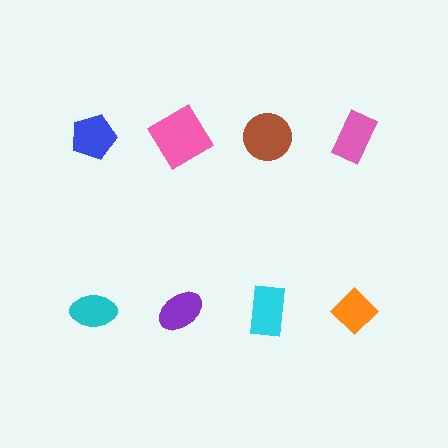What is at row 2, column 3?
A cyan rectangle.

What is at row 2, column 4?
An orange diamond.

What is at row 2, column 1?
A cyan ellipse.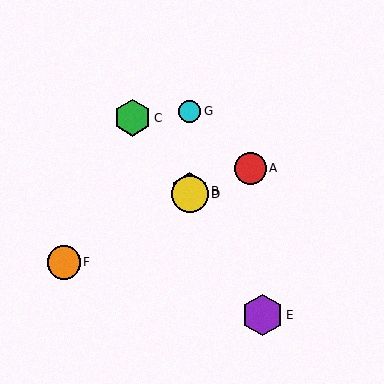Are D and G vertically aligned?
Yes, both are at x≈190.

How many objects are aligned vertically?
3 objects (B, D, G) are aligned vertically.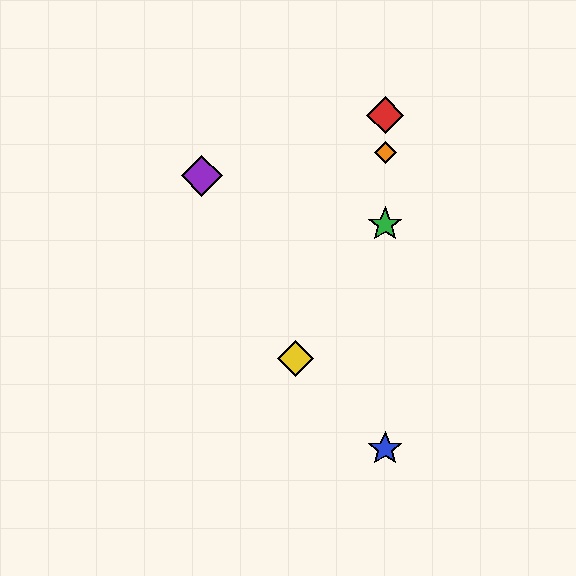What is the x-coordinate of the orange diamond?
The orange diamond is at x≈385.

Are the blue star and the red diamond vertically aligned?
Yes, both are at x≈385.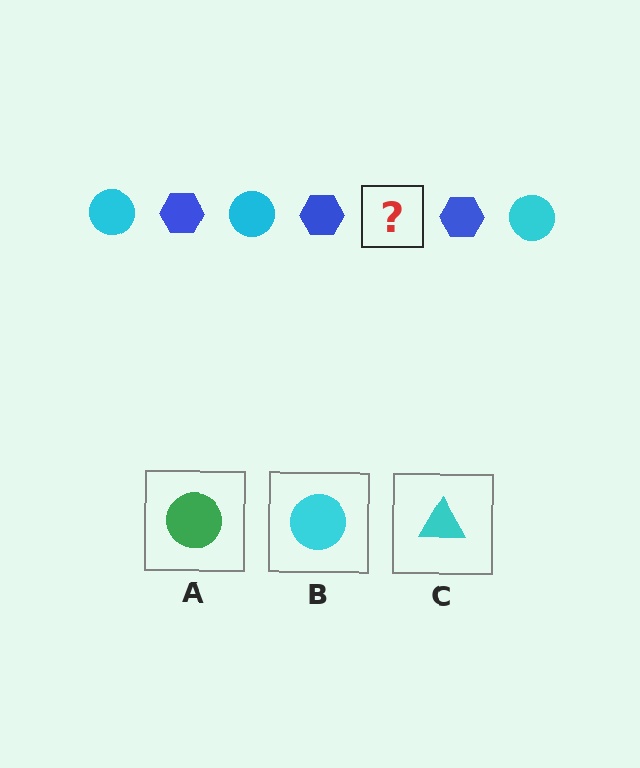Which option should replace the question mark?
Option B.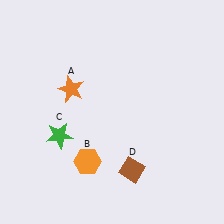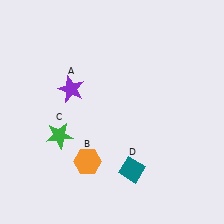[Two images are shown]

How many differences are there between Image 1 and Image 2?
There are 2 differences between the two images.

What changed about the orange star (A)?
In Image 1, A is orange. In Image 2, it changed to purple.